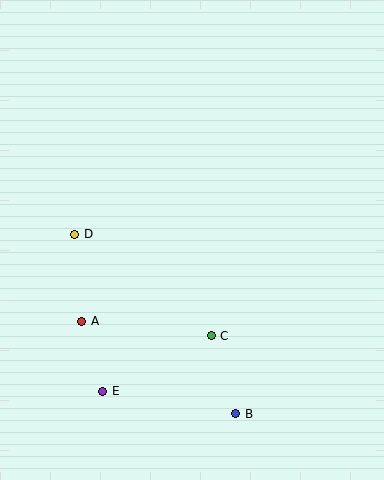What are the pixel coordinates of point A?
Point A is at (82, 321).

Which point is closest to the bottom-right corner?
Point B is closest to the bottom-right corner.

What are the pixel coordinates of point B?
Point B is at (236, 414).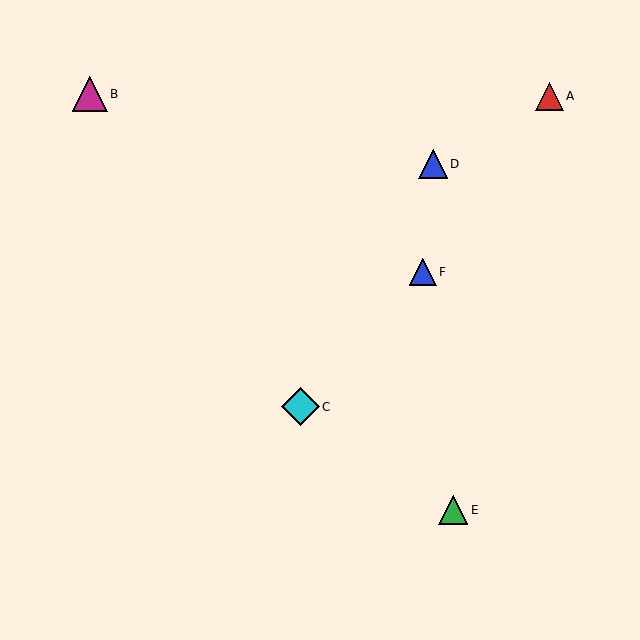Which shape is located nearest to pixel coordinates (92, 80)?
The magenta triangle (labeled B) at (90, 94) is nearest to that location.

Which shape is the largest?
The cyan diamond (labeled C) is the largest.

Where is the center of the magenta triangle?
The center of the magenta triangle is at (90, 94).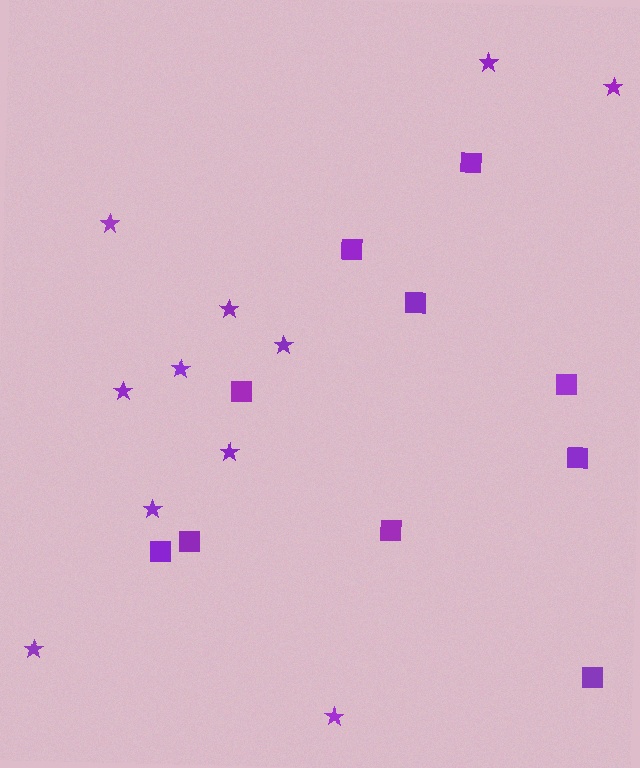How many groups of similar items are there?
There are 2 groups: one group of squares (10) and one group of stars (11).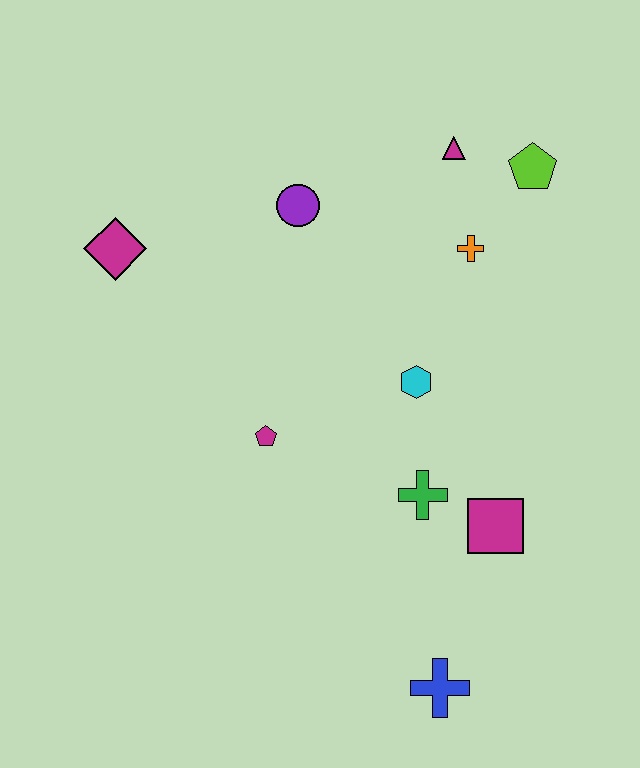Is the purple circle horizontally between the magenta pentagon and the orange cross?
Yes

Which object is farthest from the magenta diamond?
The blue cross is farthest from the magenta diamond.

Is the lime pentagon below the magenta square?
No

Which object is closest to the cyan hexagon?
The green cross is closest to the cyan hexagon.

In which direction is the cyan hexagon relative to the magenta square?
The cyan hexagon is above the magenta square.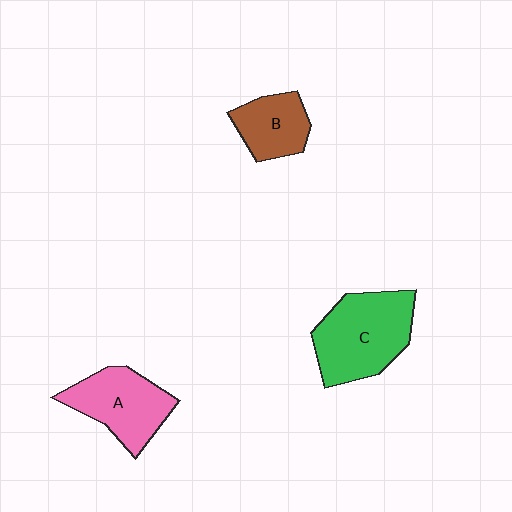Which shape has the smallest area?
Shape B (brown).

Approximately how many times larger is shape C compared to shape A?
Approximately 1.3 times.